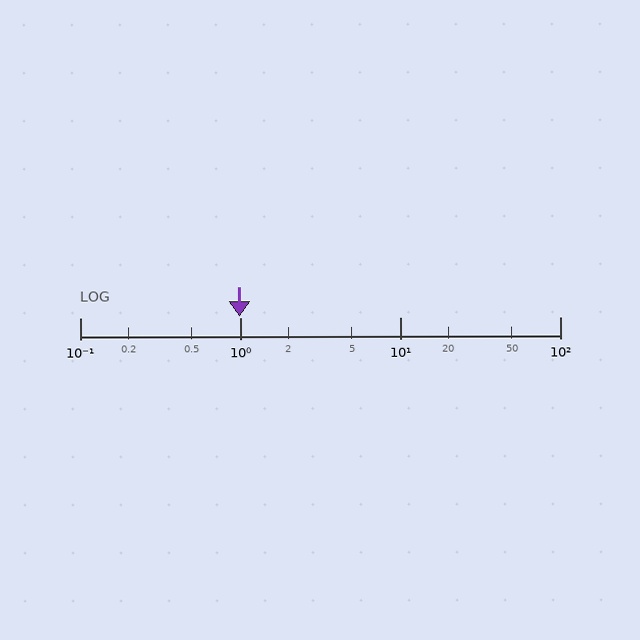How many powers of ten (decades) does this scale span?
The scale spans 3 decades, from 0.1 to 100.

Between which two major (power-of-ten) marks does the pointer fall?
The pointer is between 0.1 and 1.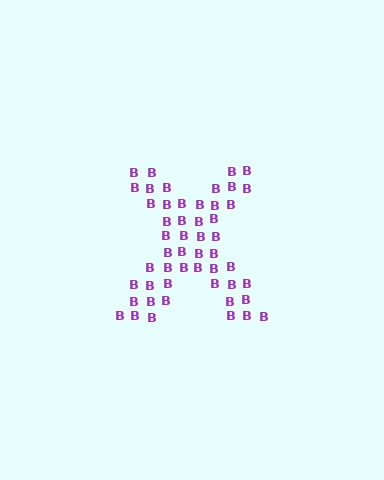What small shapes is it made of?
It is made of small letter B's.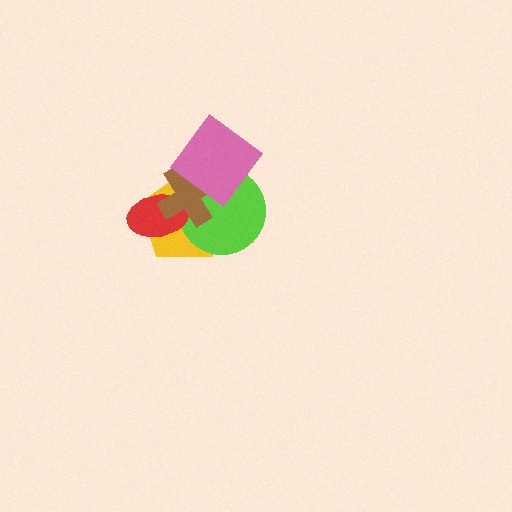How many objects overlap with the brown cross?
4 objects overlap with the brown cross.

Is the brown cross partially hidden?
Yes, it is partially covered by another shape.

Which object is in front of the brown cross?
The pink diamond is in front of the brown cross.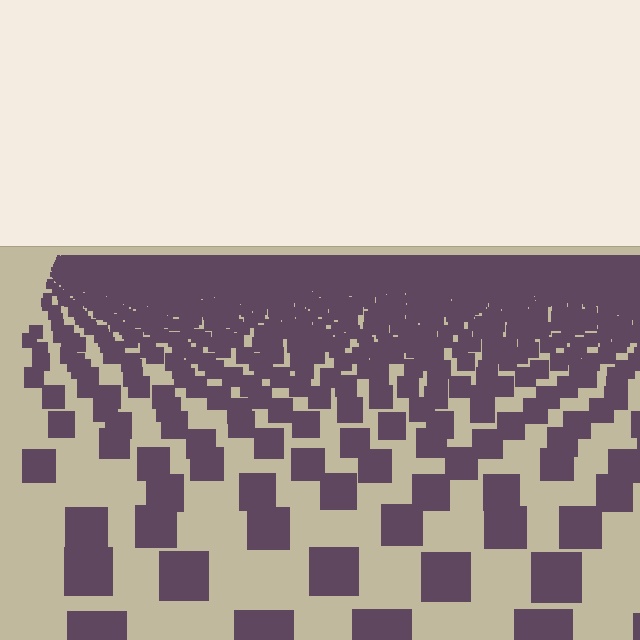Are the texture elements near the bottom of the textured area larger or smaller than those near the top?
Larger. Near the bottom, elements are closer to the viewer and appear at a bigger on-screen size.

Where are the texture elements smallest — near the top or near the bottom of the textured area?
Near the top.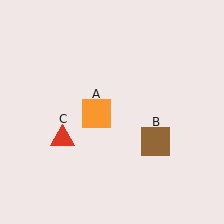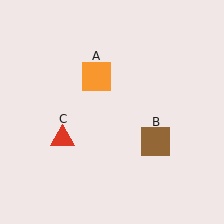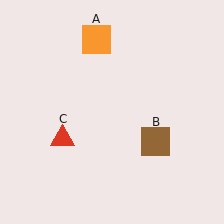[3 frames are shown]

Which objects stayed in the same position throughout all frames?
Brown square (object B) and red triangle (object C) remained stationary.